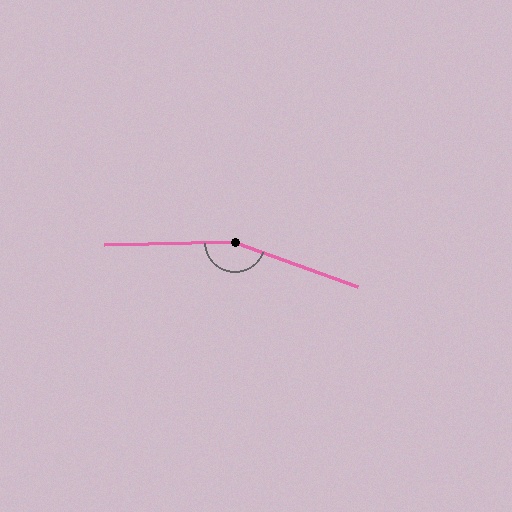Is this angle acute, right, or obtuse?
It is obtuse.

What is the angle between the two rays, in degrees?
Approximately 159 degrees.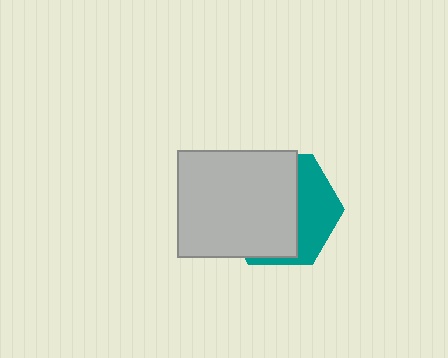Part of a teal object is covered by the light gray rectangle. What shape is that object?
It is a hexagon.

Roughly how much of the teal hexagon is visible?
A small part of it is visible (roughly 36%).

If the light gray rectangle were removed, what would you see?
You would see the complete teal hexagon.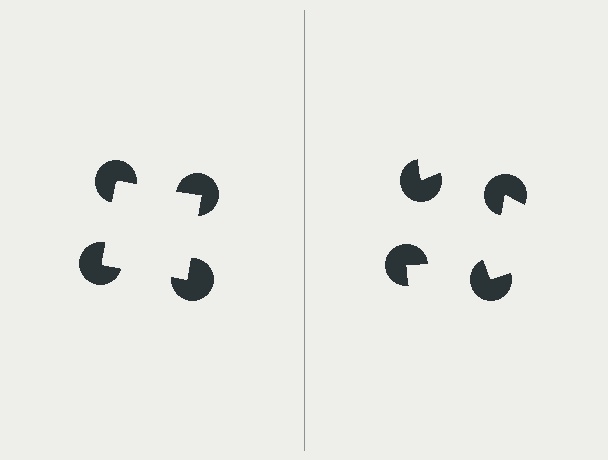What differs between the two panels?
The pac-man discs are positioned identically on both sides; only the wedge orientations differ. On the left they align to a square; on the right they are misaligned.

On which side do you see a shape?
An illusory square appears on the left side. On the right side the wedge cuts are rotated, so no coherent shape forms.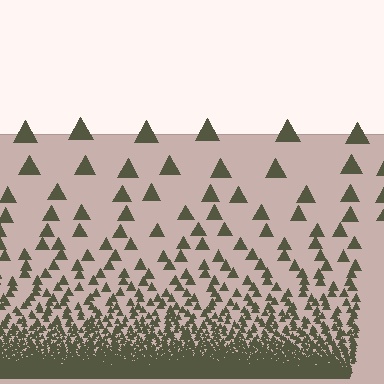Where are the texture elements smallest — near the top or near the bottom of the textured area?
Near the bottom.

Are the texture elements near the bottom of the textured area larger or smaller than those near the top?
Smaller. The gradient is inverted — elements near the bottom are smaller and denser.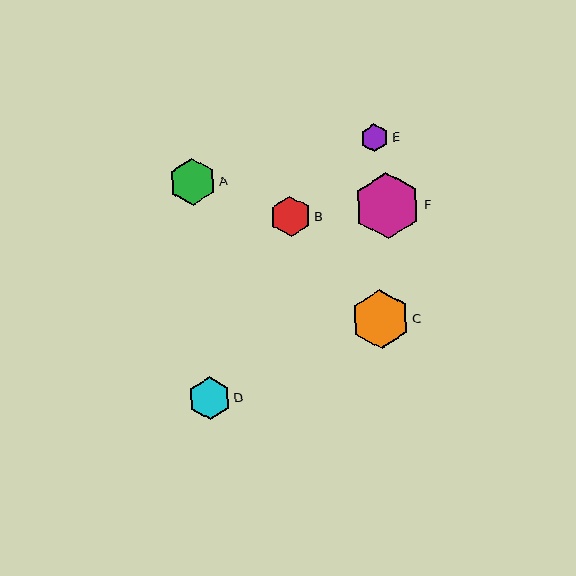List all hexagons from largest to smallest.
From largest to smallest: F, C, A, D, B, E.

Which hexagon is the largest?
Hexagon F is the largest with a size of approximately 66 pixels.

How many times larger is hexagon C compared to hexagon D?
Hexagon C is approximately 1.4 times the size of hexagon D.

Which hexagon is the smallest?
Hexagon E is the smallest with a size of approximately 28 pixels.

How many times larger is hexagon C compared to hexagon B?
Hexagon C is approximately 1.4 times the size of hexagon B.